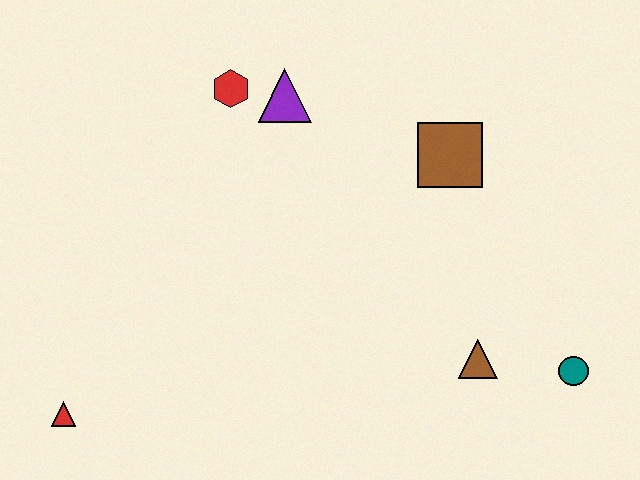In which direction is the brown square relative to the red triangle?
The brown square is to the right of the red triangle.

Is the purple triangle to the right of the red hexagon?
Yes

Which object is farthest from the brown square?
The red triangle is farthest from the brown square.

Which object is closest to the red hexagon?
The purple triangle is closest to the red hexagon.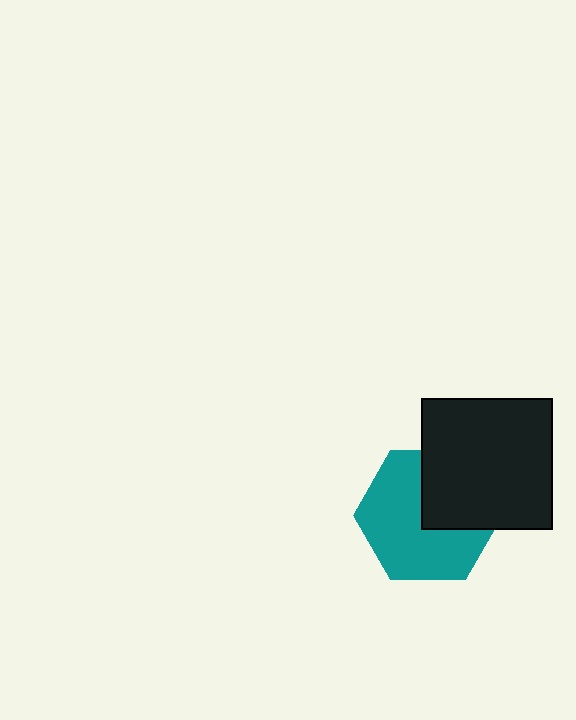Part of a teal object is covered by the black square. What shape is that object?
It is a hexagon.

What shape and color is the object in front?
The object in front is a black square.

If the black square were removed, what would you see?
You would see the complete teal hexagon.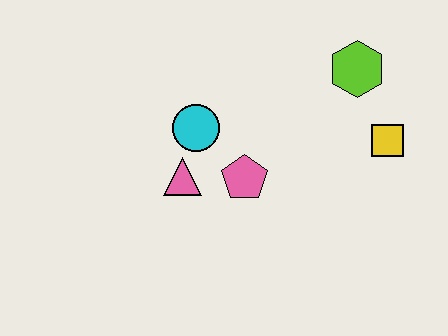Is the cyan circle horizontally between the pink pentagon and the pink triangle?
Yes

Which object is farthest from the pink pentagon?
The lime hexagon is farthest from the pink pentagon.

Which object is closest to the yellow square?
The lime hexagon is closest to the yellow square.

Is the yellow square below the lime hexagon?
Yes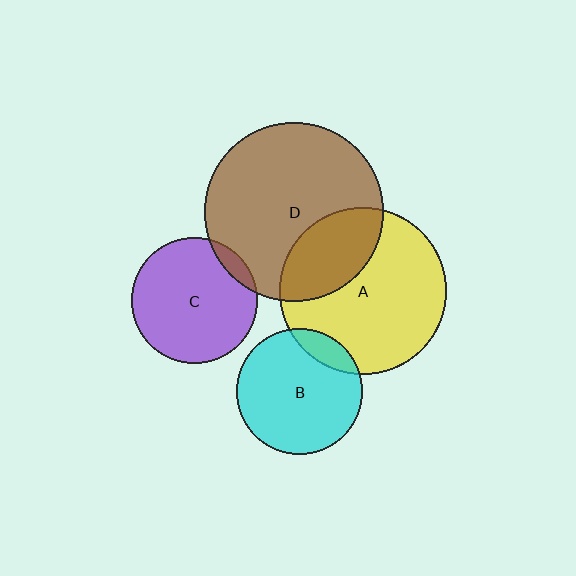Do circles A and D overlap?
Yes.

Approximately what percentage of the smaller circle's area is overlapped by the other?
Approximately 30%.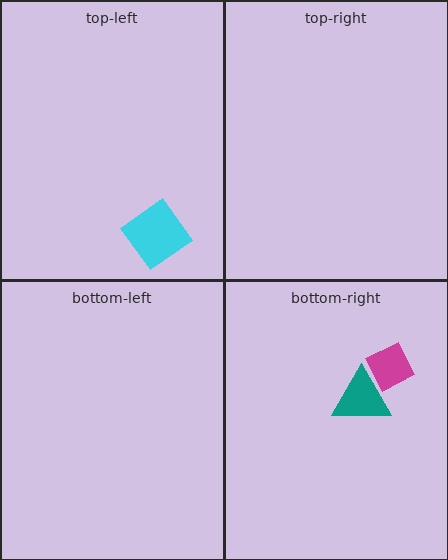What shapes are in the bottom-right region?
The magenta diamond, the teal triangle.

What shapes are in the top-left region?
The cyan diamond.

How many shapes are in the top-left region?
1.